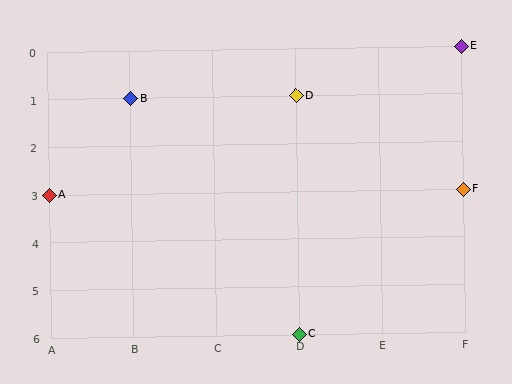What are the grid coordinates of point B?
Point B is at grid coordinates (B, 1).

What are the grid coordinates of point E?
Point E is at grid coordinates (F, 0).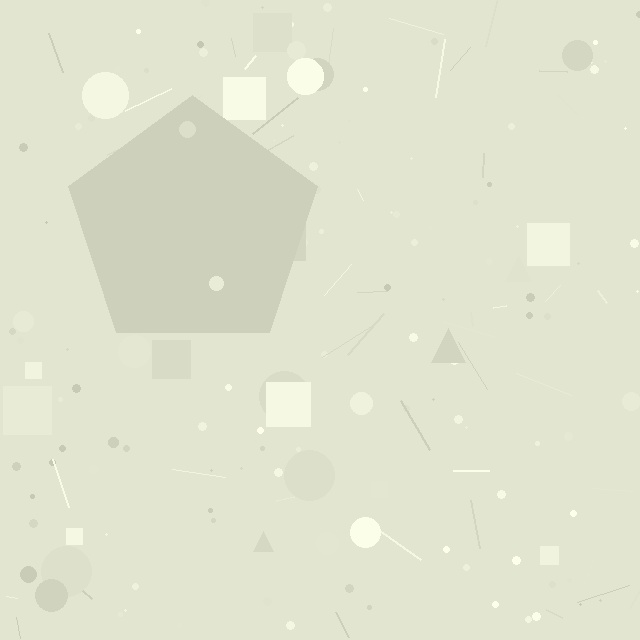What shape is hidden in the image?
A pentagon is hidden in the image.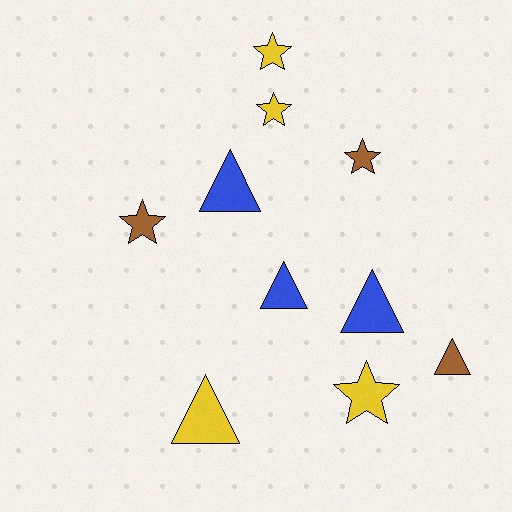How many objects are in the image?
There are 10 objects.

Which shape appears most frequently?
Triangle, with 5 objects.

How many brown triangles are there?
There is 1 brown triangle.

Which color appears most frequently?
Yellow, with 4 objects.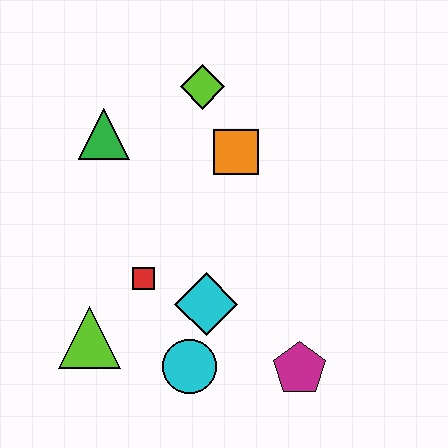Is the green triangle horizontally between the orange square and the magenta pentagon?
No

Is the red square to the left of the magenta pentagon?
Yes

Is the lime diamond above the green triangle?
Yes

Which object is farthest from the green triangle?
The magenta pentagon is farthest from the green triangle.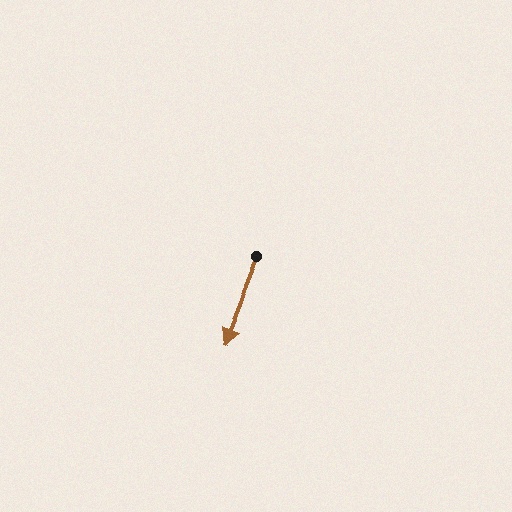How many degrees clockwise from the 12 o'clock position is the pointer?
Approximately 201 degrees.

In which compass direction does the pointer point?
South.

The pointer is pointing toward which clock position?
Roughly 7 o'clock.